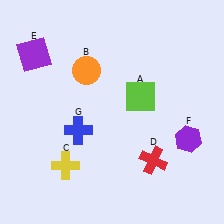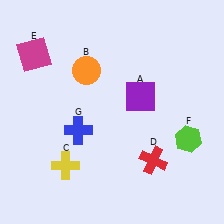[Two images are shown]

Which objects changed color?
A changed from lime to purple. E changed from purple to magenta. F changed from purple to lime.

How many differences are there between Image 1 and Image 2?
There are 3 differences between the two images.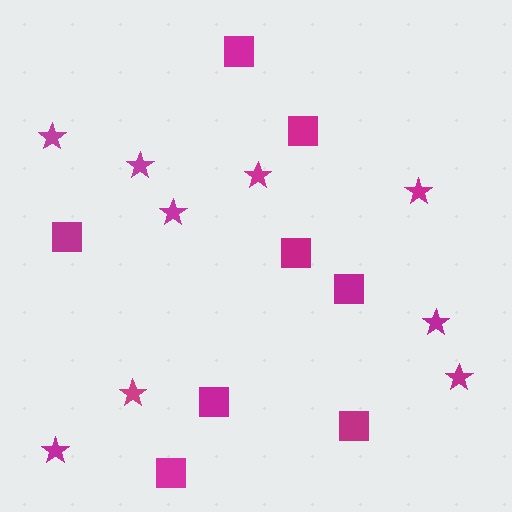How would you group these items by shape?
There are 2 groups: one group of squares (8) and one group of stars (9).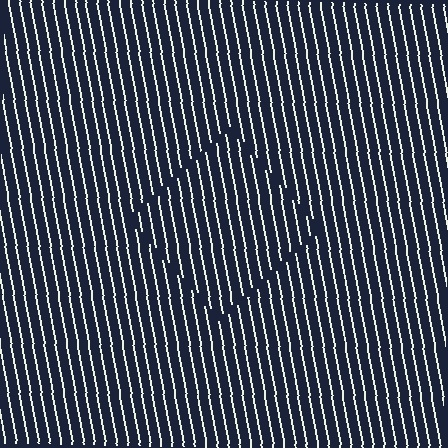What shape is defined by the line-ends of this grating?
An illusory square. The interior of the shape contains the same grating, shifted by half a period — the contour is defined by the phase discontinuity where line-ends from the inner and outer gratings abut.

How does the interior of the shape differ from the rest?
The interior of the shape contains the same grating, shifted by half a period — the contour is defined by the phase discontinuity where line-ends from the inner and outer gratings abut.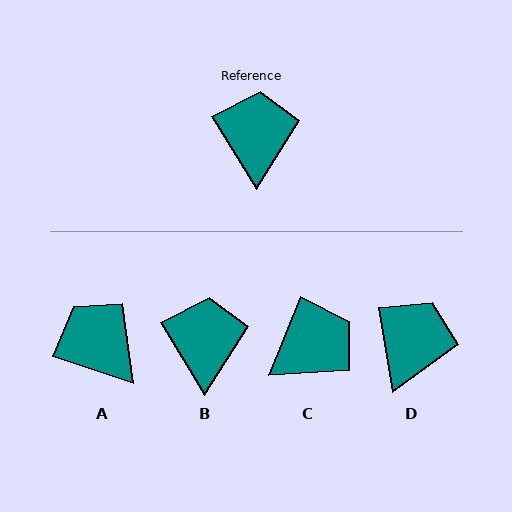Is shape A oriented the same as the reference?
No, it is off by about 40 degrees.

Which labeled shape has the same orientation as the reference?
B.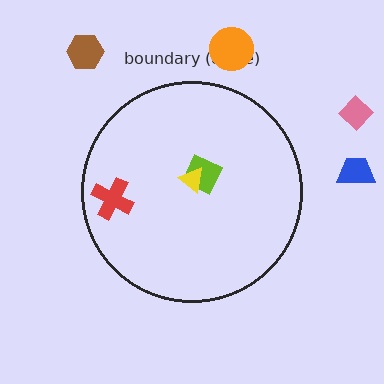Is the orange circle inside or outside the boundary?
Outside.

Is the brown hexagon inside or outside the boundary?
Outside.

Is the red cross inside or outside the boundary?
Inside.